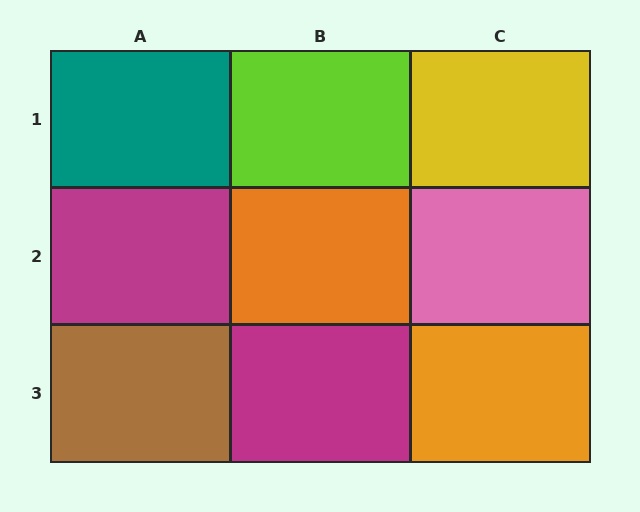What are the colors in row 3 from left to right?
Brown, magenta, orange.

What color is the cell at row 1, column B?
Lime.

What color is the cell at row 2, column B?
Orange.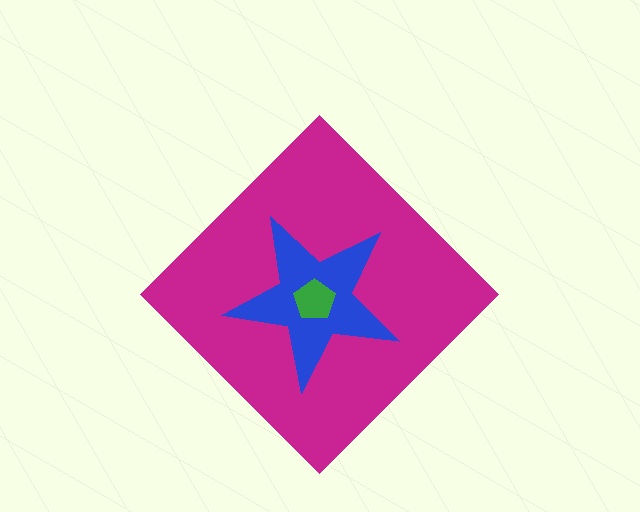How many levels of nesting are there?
3.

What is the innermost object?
The green pentagon.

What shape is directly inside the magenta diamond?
The blue star.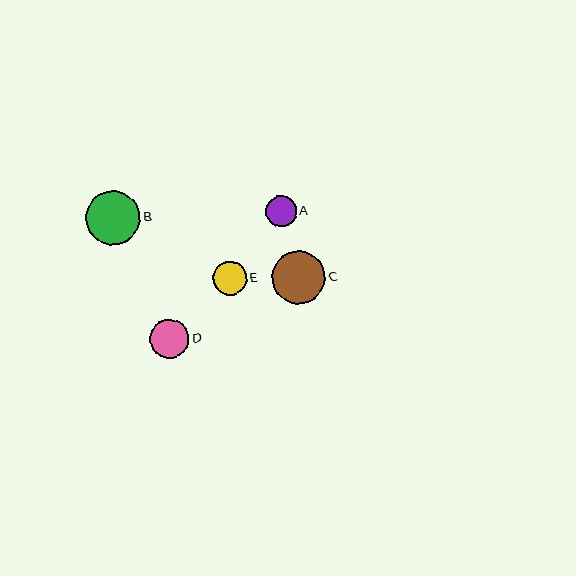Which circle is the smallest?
Circle A is the smallest with a size of approximately 31 pixels.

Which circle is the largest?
Circle B is the largest with a size of approximately 55 pixels.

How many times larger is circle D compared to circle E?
Circle D is approximately 1.2 times the size of circle E.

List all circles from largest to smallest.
From largest to smallest: B, C, D, E, A.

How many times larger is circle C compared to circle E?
Circle C is approximately 1.6 times the size of circle E.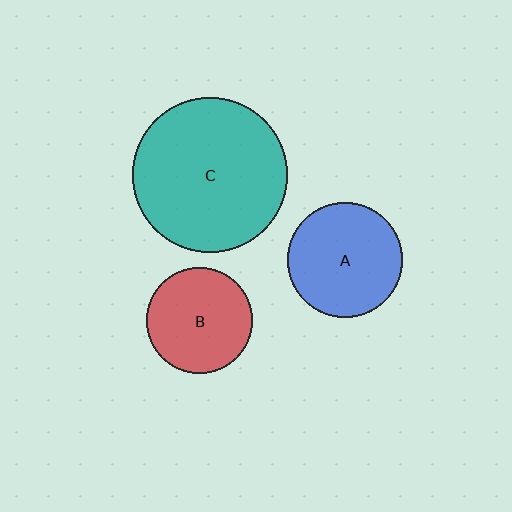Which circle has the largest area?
Circle C (teal).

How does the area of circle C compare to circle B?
Approximately 2.1 times.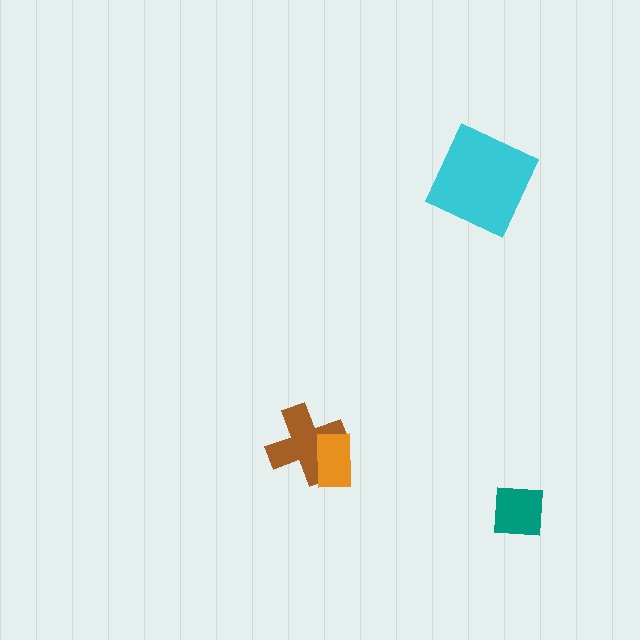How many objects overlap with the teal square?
0 objects overlap with the teal square.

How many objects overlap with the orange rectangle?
1 object overlaps with the orange rectangle.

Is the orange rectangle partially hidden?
No, no other shape covers it.